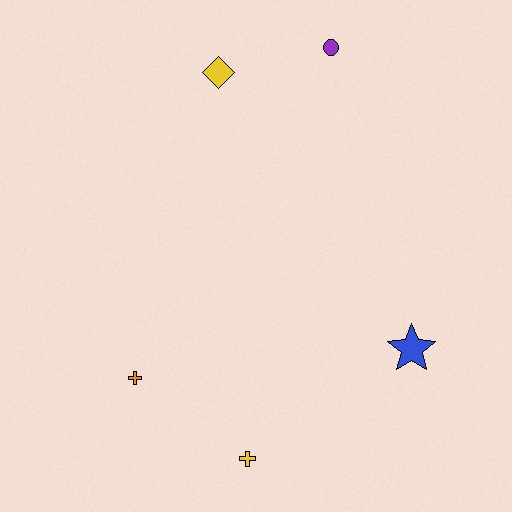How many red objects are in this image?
There are no red objects.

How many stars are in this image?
There is 1 star.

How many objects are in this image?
There are 5 objects.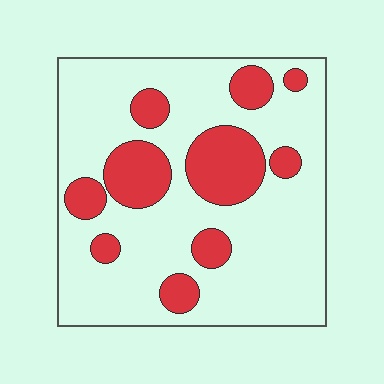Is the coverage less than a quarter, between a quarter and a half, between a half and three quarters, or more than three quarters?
Less than a quarter.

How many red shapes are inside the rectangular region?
10.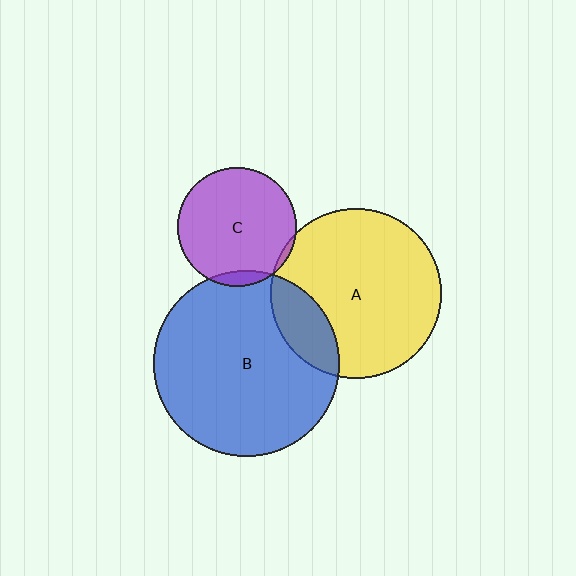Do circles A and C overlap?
Yes.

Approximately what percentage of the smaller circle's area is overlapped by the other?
Approximately 5%.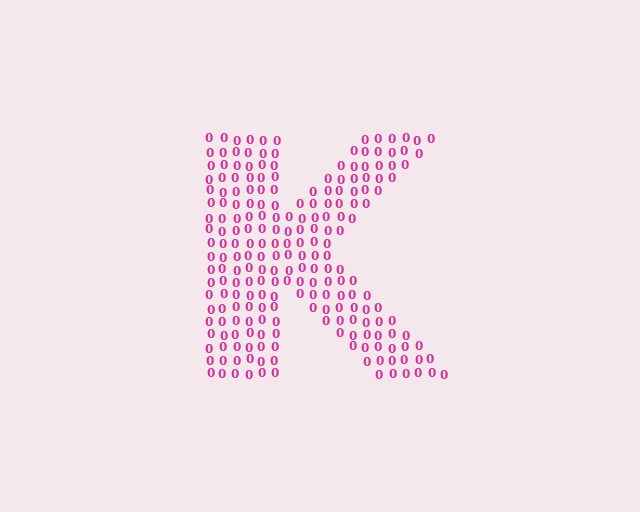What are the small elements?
The small elements are digit 0's.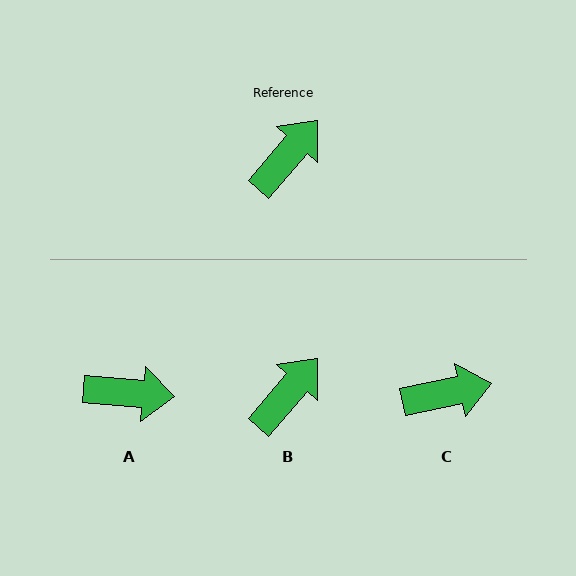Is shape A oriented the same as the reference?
No, it is off by about 54 degrees.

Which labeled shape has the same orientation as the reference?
B.